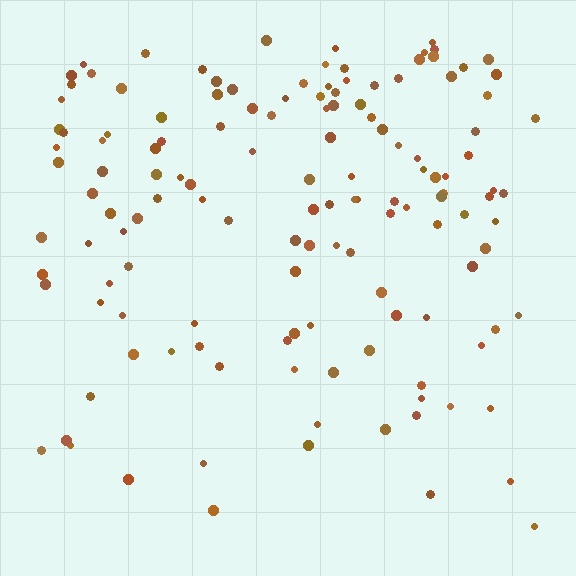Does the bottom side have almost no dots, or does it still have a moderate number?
Still a moderate number, just noticeably fewer than the top.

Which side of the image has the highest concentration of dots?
The top.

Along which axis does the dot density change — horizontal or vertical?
Vertical.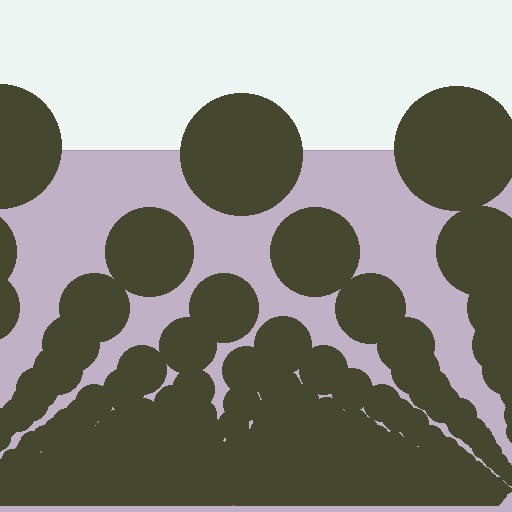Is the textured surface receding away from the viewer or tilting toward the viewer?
The surface appears to tilt toward the viewer. Texture elements get larger and sparser toward the top.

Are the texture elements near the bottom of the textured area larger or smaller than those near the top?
Smaller. The gradient is inverted — elements near the bottom are smaller and denser.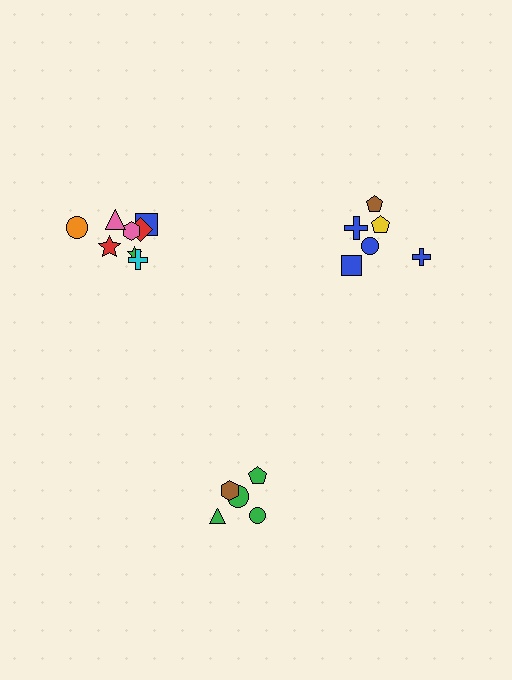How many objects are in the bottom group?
There are 5 objects.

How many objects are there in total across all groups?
There are 19 objects.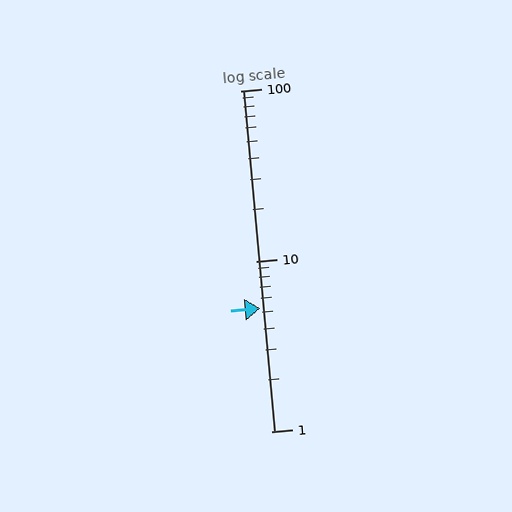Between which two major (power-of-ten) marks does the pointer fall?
The pointer is between 1 and 10.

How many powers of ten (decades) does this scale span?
The scale spans 2 decades, from 1 to 100.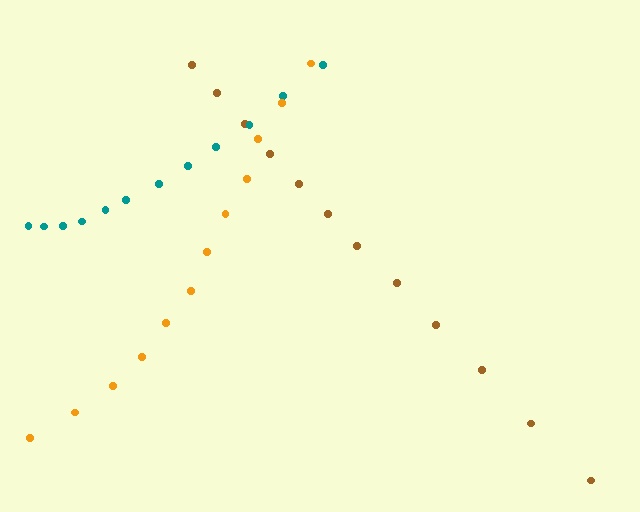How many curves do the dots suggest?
There are 3 distinct paths.